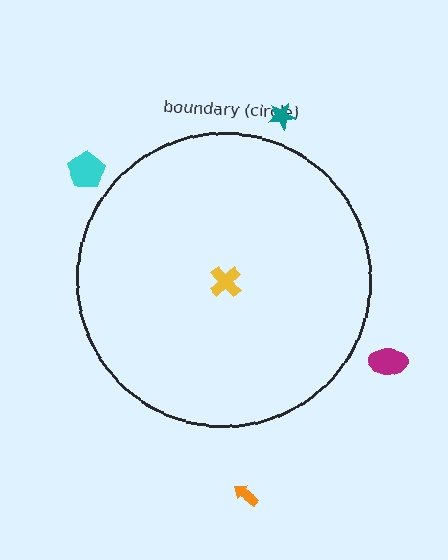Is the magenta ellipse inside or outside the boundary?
Outside.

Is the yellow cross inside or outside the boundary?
Inside.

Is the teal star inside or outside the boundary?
Outside.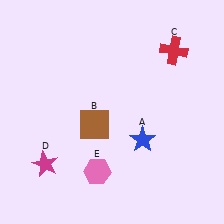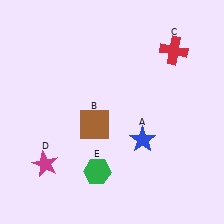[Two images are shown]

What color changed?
The hexagon (E) changed from pink in Image 1 to green in Image 2.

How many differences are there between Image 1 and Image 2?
There is 1 difference between the two images.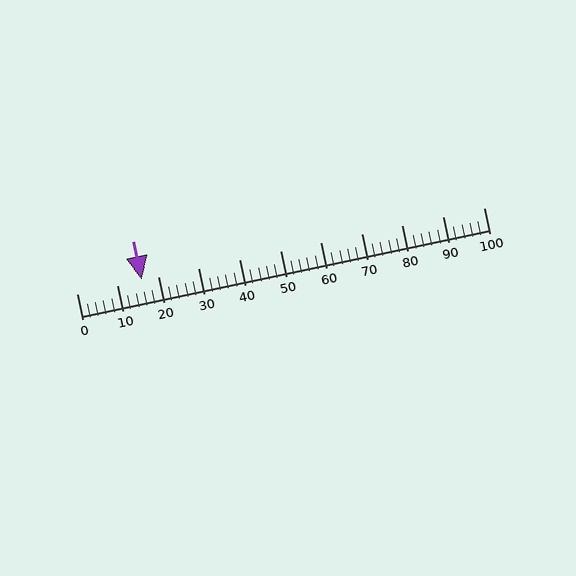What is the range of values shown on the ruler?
The ruler shows values from 0 to 100.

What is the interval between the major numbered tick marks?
The major tick marks are spaced 10 units apart.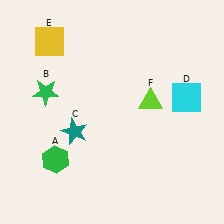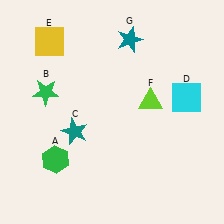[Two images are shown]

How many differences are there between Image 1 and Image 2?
There is 1 difference between the two images.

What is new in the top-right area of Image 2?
A teal star (G) was added in the top-right area of Image 2.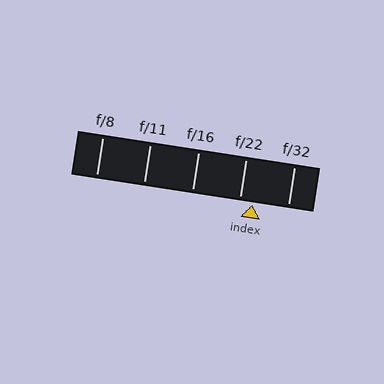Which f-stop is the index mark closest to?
The index mark is closest to f/22.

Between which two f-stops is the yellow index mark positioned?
The index mark is between f/22 and f/32.